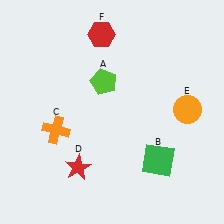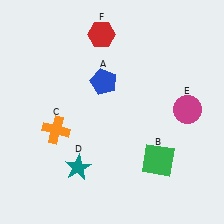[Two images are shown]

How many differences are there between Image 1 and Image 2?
There are 3 differences between the two images.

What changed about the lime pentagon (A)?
In Image 1, A is lime. In Image 2, it changed to blue.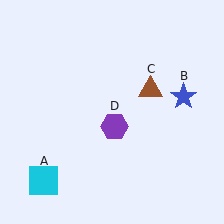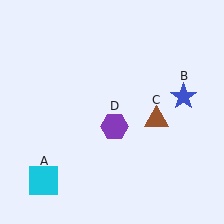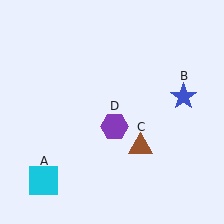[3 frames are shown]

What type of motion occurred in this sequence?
The brown triangle (object C) rotated clockwise around the center of the scene.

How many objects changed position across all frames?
1 object changed position: brown triangle (object C).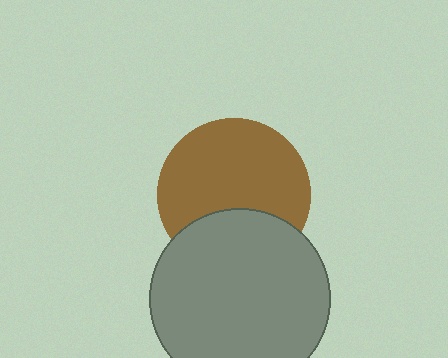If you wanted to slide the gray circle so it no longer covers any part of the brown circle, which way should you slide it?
Slide it down — that is the most direct way to separate the two shapes.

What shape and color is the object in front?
The object in front is a gray circle.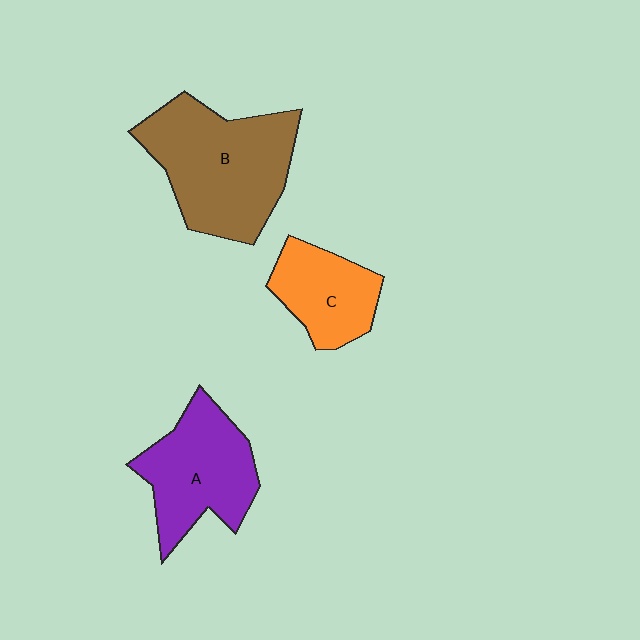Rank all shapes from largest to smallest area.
From largest to smallest: B (brown), A (purple), C (orange).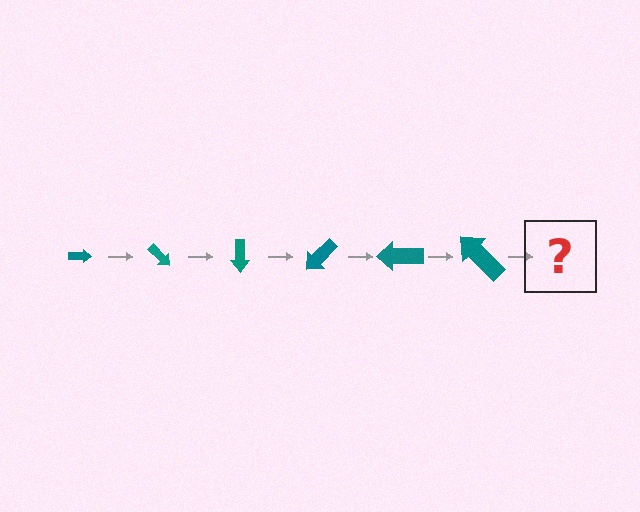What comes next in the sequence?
The next element should be an arrow, larger than the previous one and rotated 270 degrees from the start.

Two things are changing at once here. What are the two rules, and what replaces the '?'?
The two rules are that the arrow grows larger each step and it rotates 45 degrees each step. The '?' should be an arrow, larger than the previous one and rotated 270 degrees from the start.